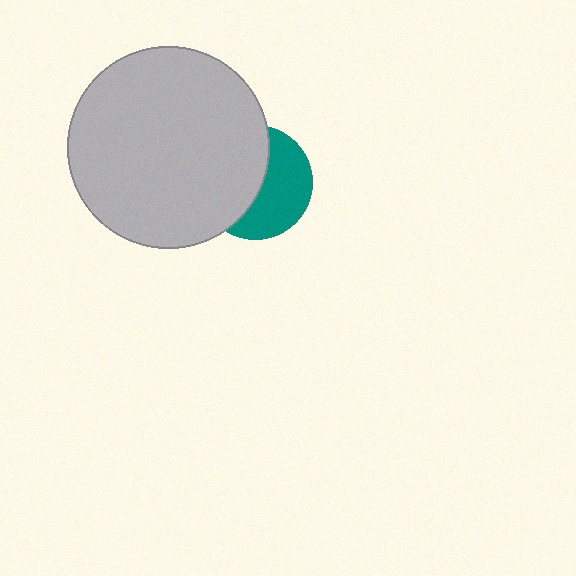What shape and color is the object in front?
The object in front is a light gray circle.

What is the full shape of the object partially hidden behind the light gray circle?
The partially hidden object is a teal circle.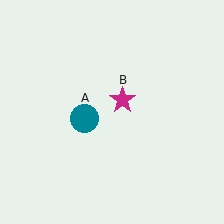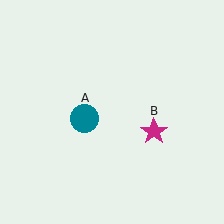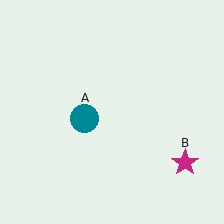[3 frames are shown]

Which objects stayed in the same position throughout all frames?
Teal circle (object A) remained stationary.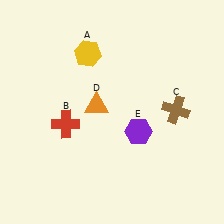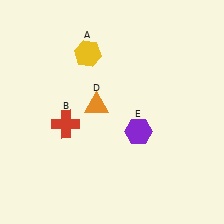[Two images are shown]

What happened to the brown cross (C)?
The brown cross (C) was removed in Image 2. It was in the top-right area of Image 1.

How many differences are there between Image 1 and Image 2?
There is 1 difference between the two images.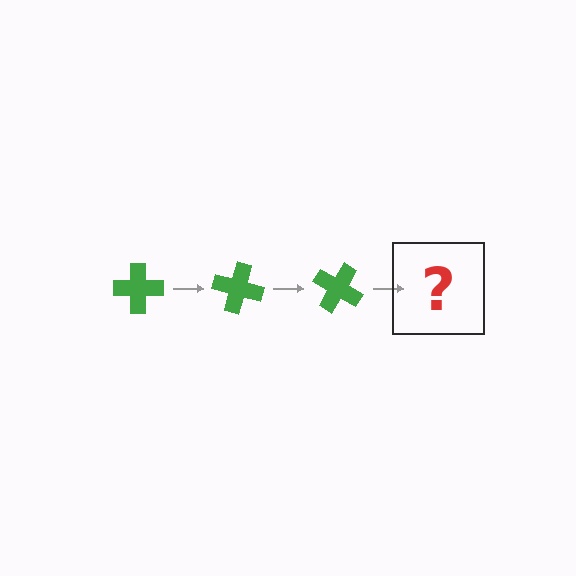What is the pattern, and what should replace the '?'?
The pattern is that the cross rotates 15 degrees each step. The '?' should be a green cross rotated 45 degrees.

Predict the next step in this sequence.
The next step is a green cross rotated 45 degrees.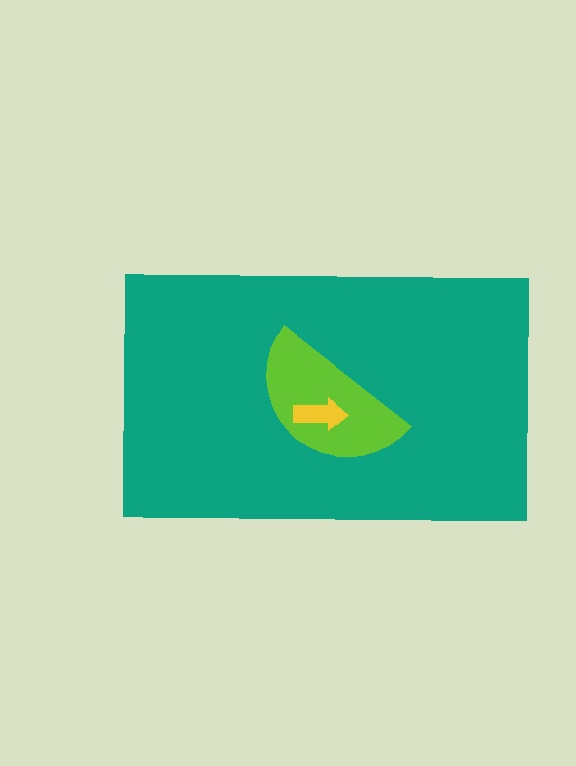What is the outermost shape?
The teal rectangle.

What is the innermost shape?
The yellow arrow.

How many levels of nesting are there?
3.